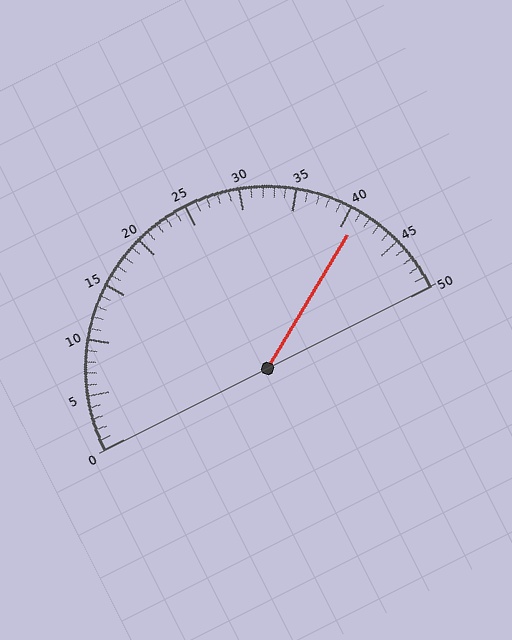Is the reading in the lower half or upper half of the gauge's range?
The reading is in the upper half of the range (0 to 50).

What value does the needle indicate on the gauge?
The needle indicates approximately 41.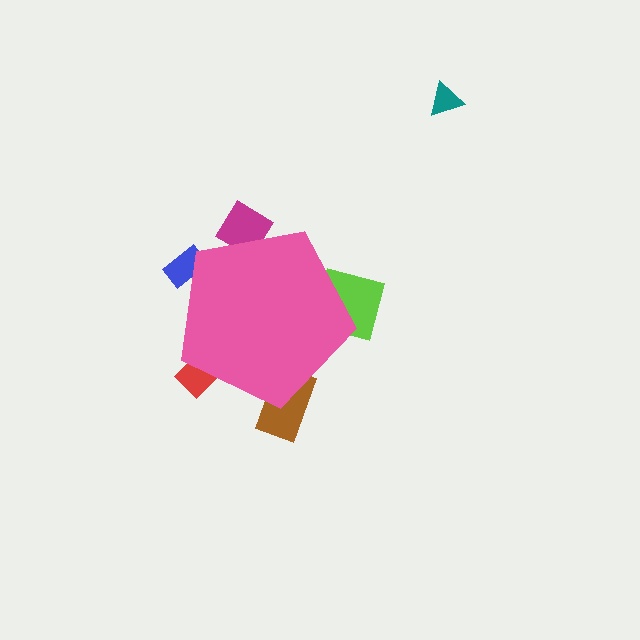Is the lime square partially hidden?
Yes, the lime square is partially hidden behind the pink pentagon.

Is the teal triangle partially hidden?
No, the teal triangle is fully visible.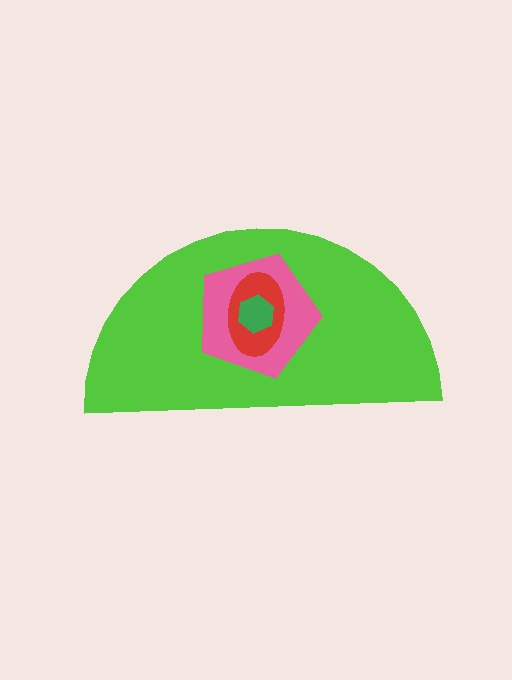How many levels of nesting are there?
4.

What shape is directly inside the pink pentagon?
The red ellipse.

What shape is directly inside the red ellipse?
The green hexagon.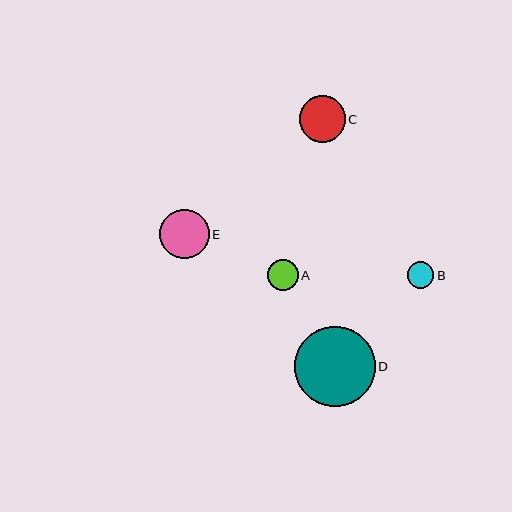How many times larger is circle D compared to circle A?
Circle D is approximately 2.6 times the size of circle A.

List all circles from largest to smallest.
From largest to smallest: D, E, C, A, B.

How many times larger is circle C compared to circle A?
Circle C is approximately 1.5 times the size of circle A.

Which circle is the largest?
Circle D is the largest with a size of approximately 80 pixels.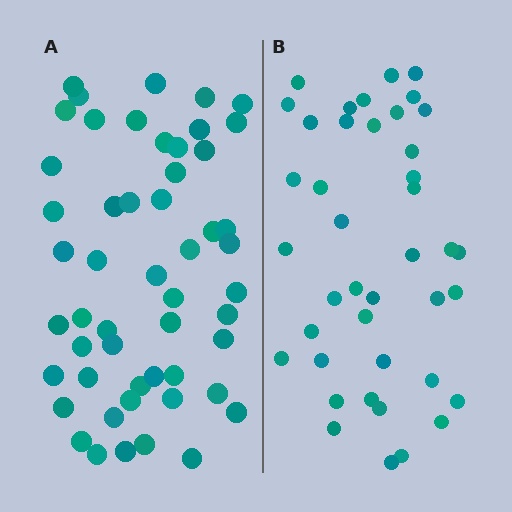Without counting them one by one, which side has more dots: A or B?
Region A (the left region) has more dots.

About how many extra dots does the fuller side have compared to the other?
Region A has roughly 12 or so more dots than region B.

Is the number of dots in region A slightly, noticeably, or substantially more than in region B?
Region A has noticeably more, but not dramatically so. The ratio is roughly 1.3 to 1.